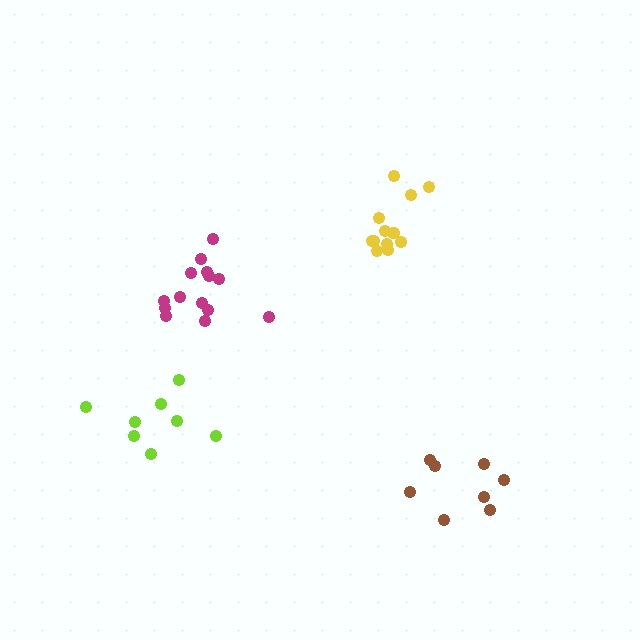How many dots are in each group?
Group 1: 14 dots, Group 2: 12 dots, Group 3: 8 dots, Group 4: 8 dots (42 total).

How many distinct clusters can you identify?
There are 4 distinct clusters.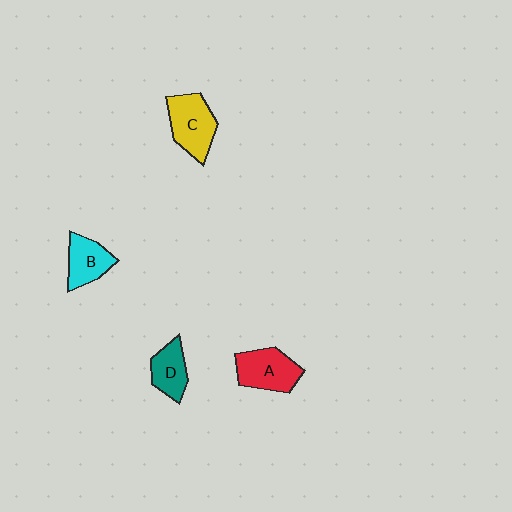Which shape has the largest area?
Shape C (yellow).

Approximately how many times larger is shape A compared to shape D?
Approximately 1.4 times.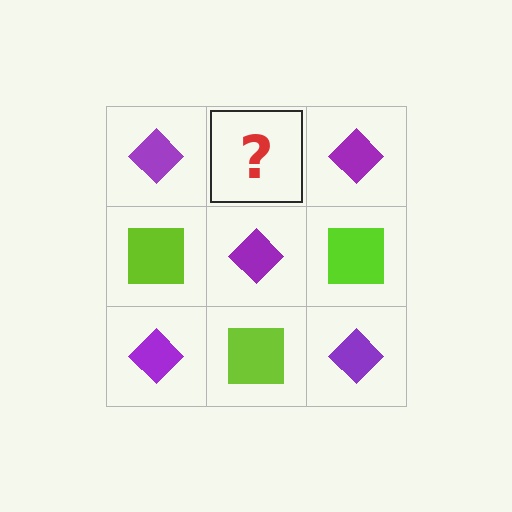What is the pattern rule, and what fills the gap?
The rule is that it alternates purple diamond and lime square in a checkerboard pattern. The gap should be filled with a lime square.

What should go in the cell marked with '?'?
The missing cell should contain a lime square.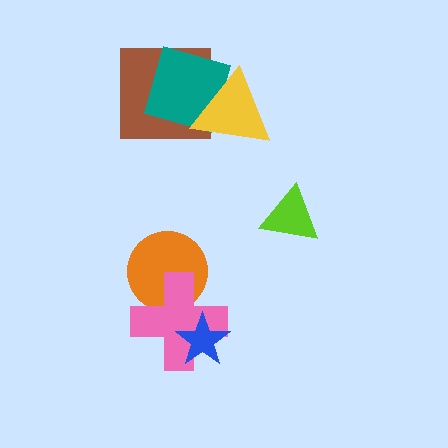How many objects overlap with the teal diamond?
2 objects overlap with the teal diamond.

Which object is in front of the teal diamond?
The yellow triangle is in front of the teal diamond.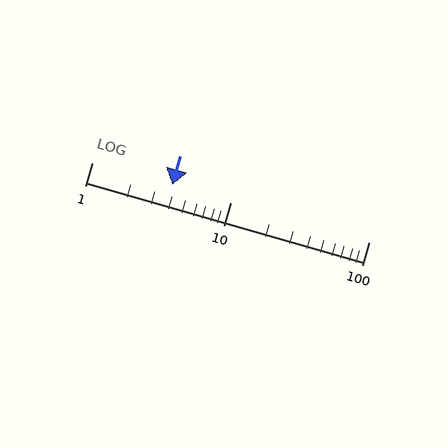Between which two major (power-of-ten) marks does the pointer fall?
The pointer is between 1 and 10.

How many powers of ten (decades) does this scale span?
The scale spans 2 decades, from 1 to 100.